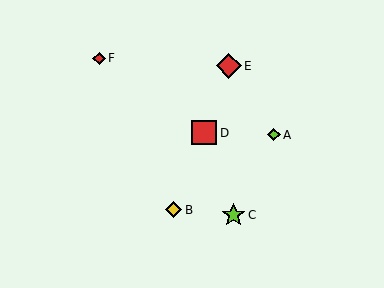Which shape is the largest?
The red diamond (labeled E) is the largest.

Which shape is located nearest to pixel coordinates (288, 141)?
The lime diamond (labeled A) at (274, 135) is nearest to that location.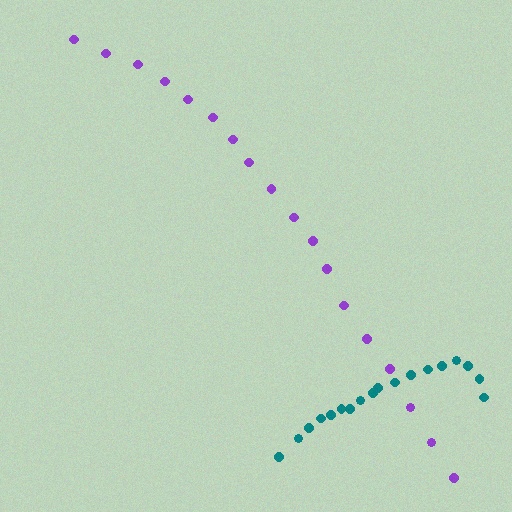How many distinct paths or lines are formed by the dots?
There are 2 distinct paths.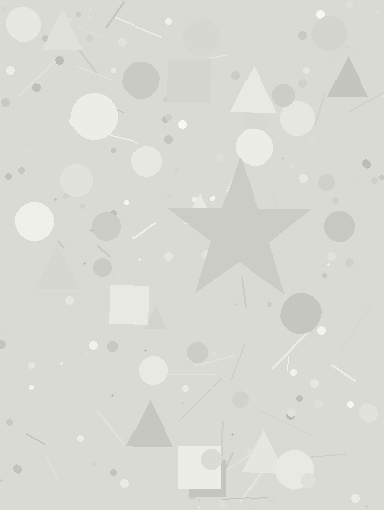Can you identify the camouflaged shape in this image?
The camouflaged shape is a star.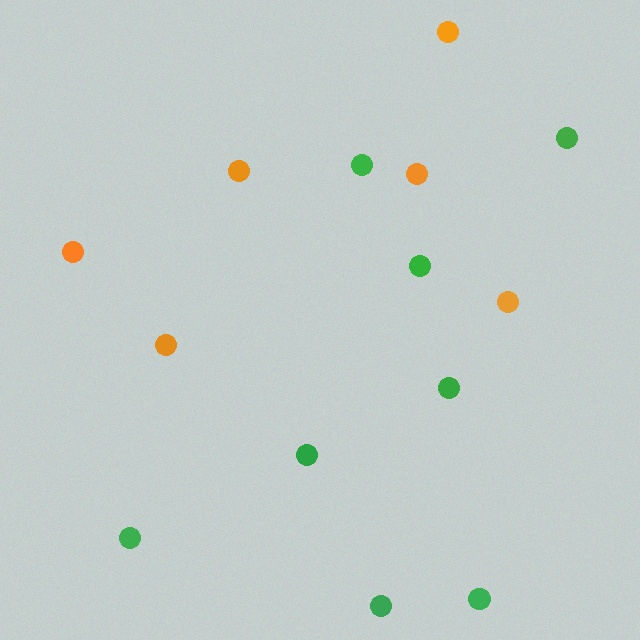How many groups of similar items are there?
There are 2 groups: one group of green circles (8) and one group of orange circles (6).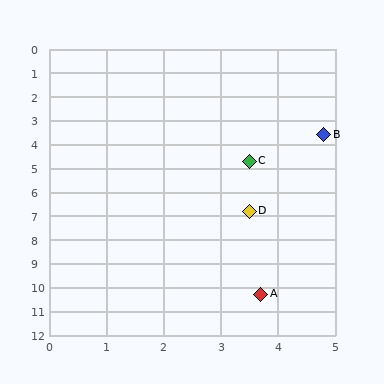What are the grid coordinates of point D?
Point D is at approximately (3.5, 6.8).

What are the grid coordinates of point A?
Point A is at approximately (3.7, 10.3).